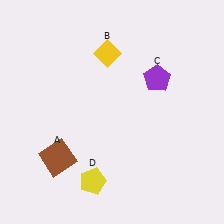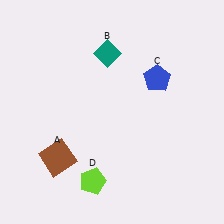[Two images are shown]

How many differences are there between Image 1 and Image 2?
There are 3 differences between the two images.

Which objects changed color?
B changed from yellow to teal. C changed from purple to blue. D changed from yellow to lime.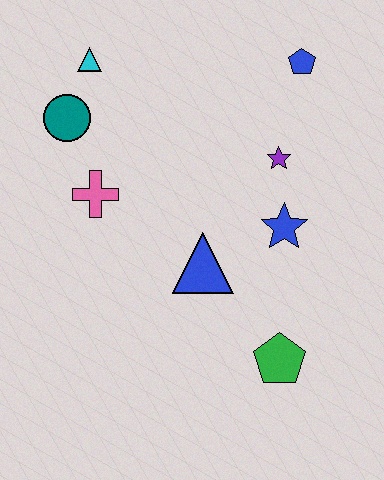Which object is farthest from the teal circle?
The green pentagon is farthest from the teal circle.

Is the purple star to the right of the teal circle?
Yes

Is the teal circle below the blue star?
No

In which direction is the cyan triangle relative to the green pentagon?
The cyan triangle is above the green pentagon.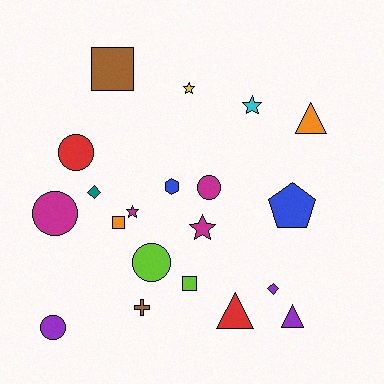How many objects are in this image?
There are 20 objects.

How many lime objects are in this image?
There are 2 lime objects.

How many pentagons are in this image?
There is 1 pentagon.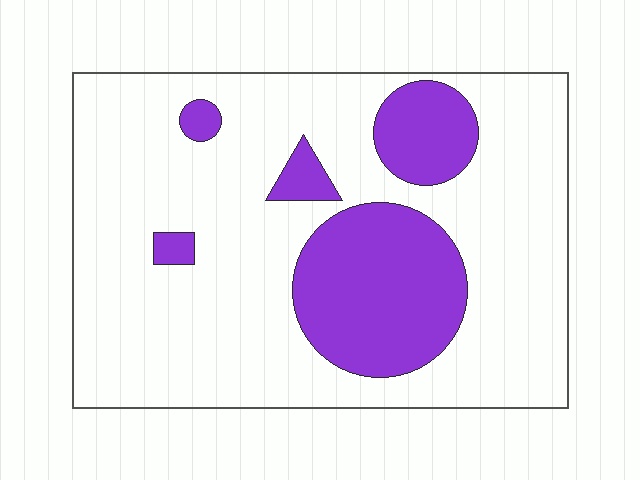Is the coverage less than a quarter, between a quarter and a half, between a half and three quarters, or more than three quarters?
Less than a quarter.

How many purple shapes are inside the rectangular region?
5.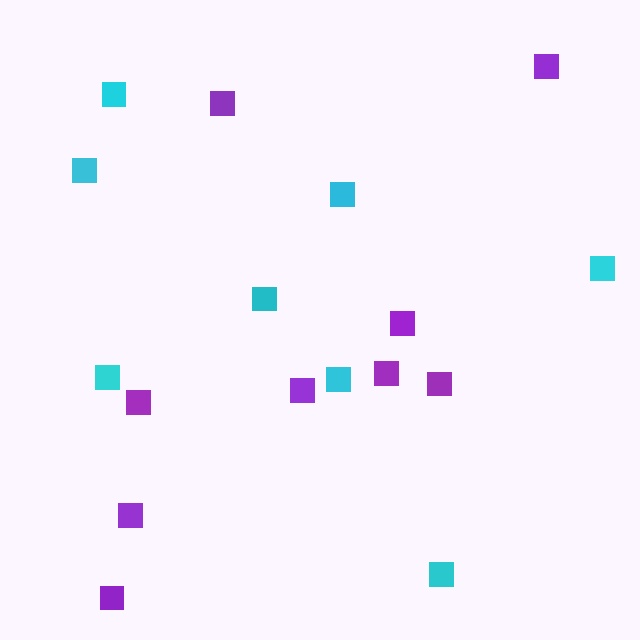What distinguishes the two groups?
There are 2 groups: one group of cyan squares (8) and one group of purple squares (9).